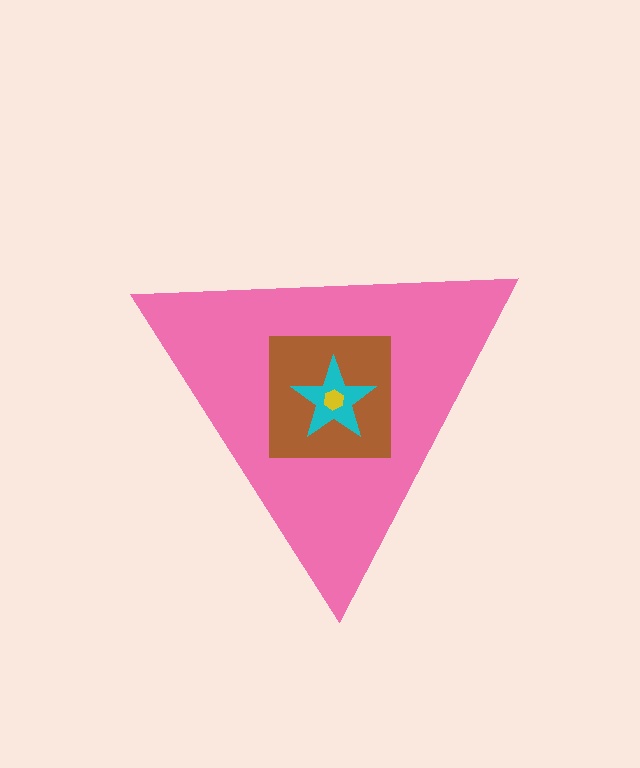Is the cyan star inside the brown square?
Yes.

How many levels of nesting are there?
4.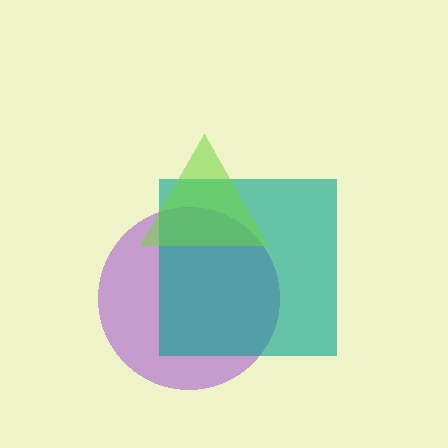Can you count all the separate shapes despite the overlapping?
Yes, there are 3 separate shapes.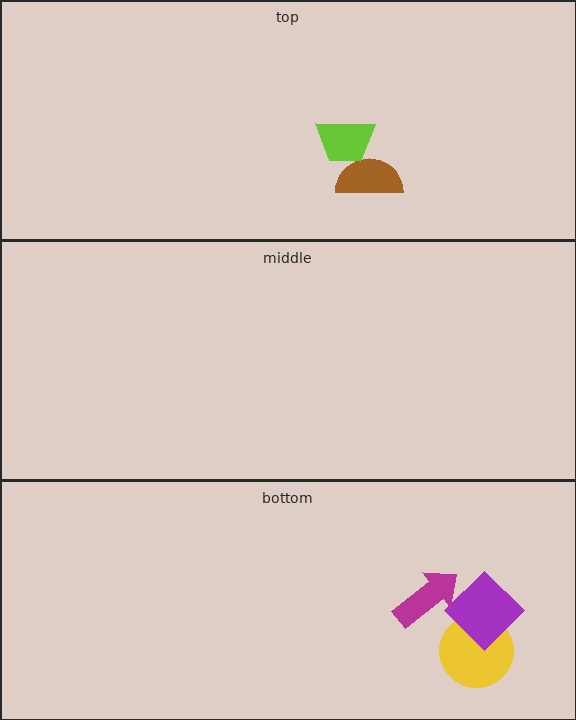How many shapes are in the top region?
2.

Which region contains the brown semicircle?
The top region.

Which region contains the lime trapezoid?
The top region.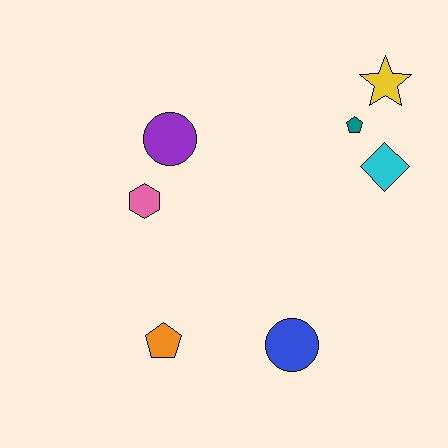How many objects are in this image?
There are 7 objects.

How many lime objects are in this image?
There are no lime objects.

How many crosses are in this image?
There are no crosses.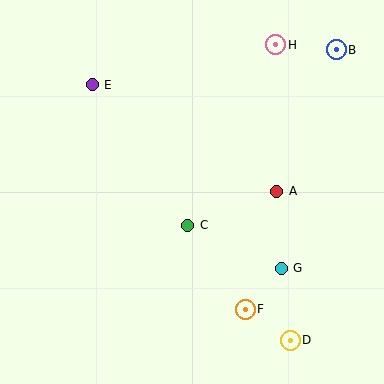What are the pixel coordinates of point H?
Point H is at (276, 45).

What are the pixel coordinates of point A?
Point A is at (277, 191).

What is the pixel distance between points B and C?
The distance between B and C is 230 pixels.